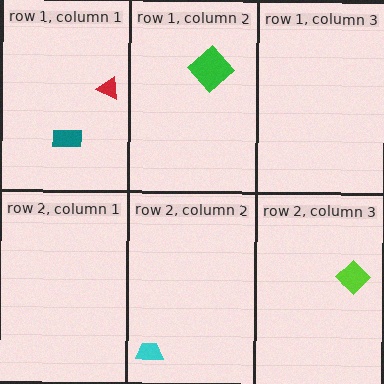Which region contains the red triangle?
The row 1, column 1 region.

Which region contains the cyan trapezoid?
The row 2, column 2 region.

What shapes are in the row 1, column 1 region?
The teal rectangle, the red triangle.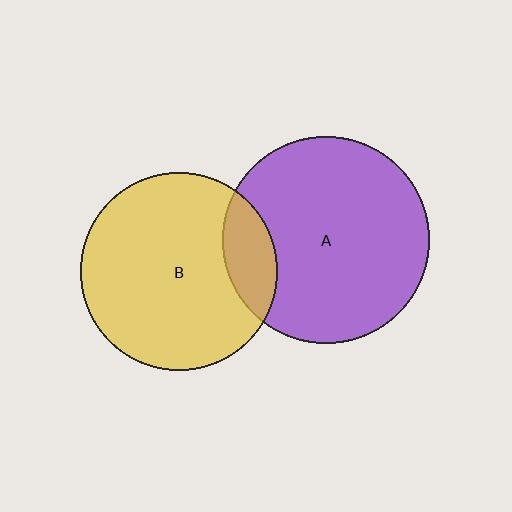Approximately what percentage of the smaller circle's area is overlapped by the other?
Approximately 15%.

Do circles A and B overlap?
Yes.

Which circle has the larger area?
Circle A (purple).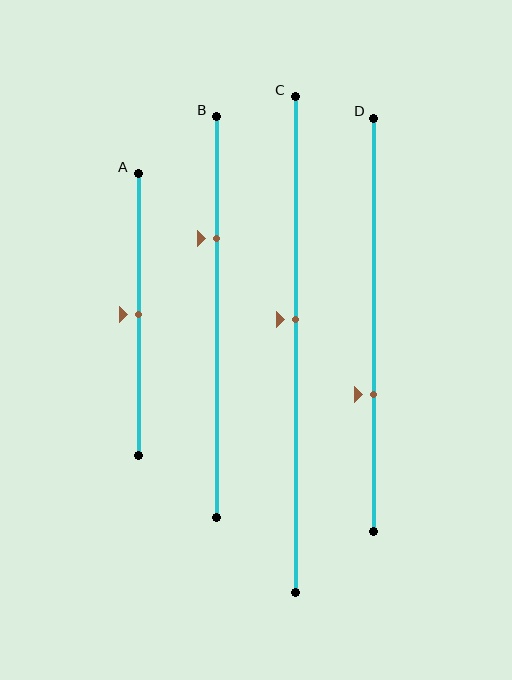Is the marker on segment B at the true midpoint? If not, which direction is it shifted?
No, the marker on segment B is shifted upward by about 19% of the segment length.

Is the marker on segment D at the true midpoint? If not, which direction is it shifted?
No, the marker on segment D is shifted downward by about 17% of the segment length.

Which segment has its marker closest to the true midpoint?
Segment A has its marker closest to the true midpoint.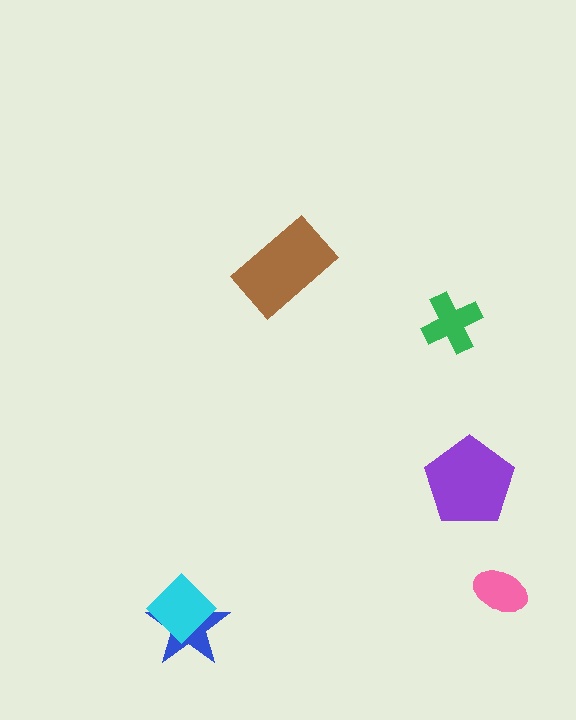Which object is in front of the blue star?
The cyan diamond is in front of the blue star.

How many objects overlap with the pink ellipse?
0 objects overlap with the pink ellipse.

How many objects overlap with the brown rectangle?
0 objects overlap with the brown rectangle.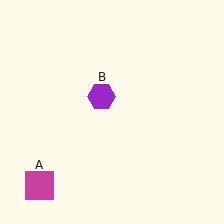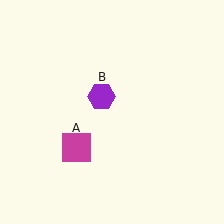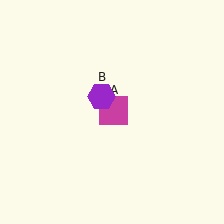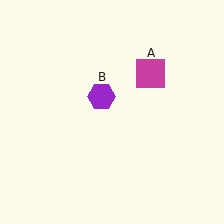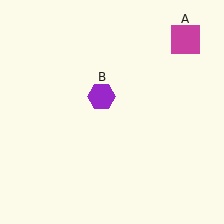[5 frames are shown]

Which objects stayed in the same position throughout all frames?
Purple hexagon (object B) remained stationary.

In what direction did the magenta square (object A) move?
The magenta square (object A) moved up and to the right.